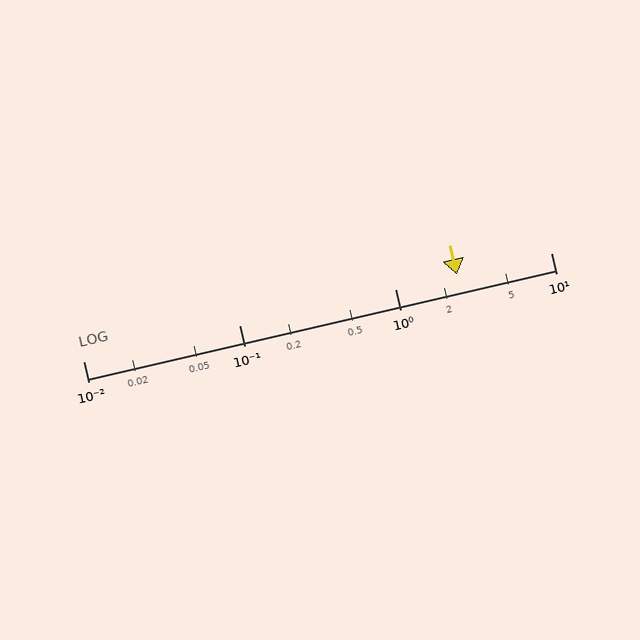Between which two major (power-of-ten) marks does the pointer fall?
The pointer is between 1 and 10.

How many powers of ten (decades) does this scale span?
The scale spans 3 decades, from 0.01 to 10.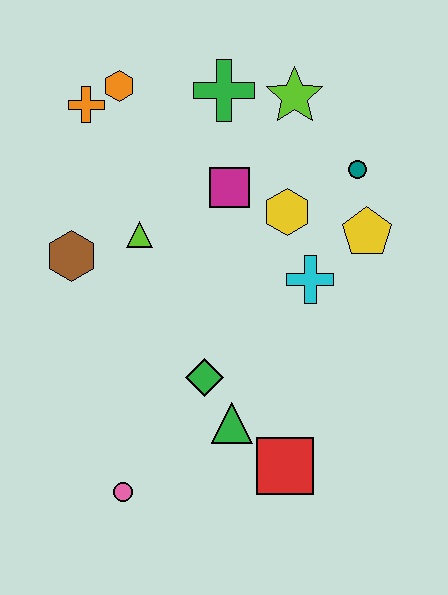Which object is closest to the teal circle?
The yellow pentagon is closest to the teal circle.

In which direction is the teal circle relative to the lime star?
The teal circle is below the lime star.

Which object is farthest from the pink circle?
The lime star is farthest from the pink circle.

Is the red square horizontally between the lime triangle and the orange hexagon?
No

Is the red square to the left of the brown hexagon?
No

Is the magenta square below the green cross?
Yes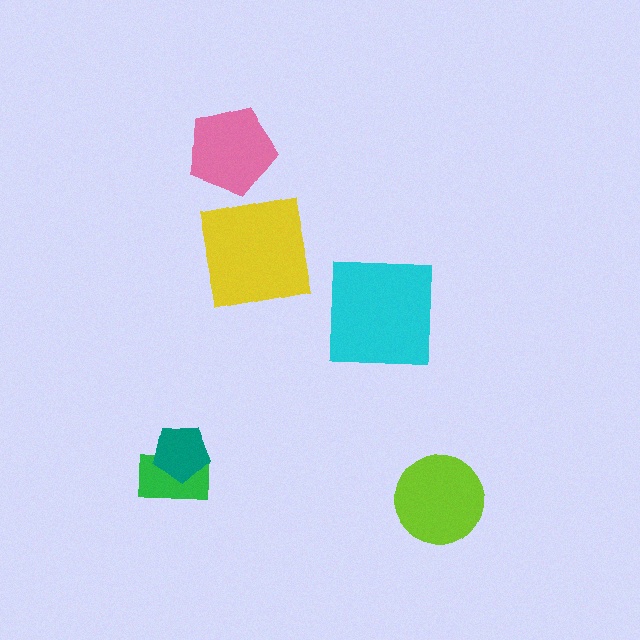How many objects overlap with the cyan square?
0 objects overlap with the cyan square.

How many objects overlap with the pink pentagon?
0 objects overlap with the pink pentagon.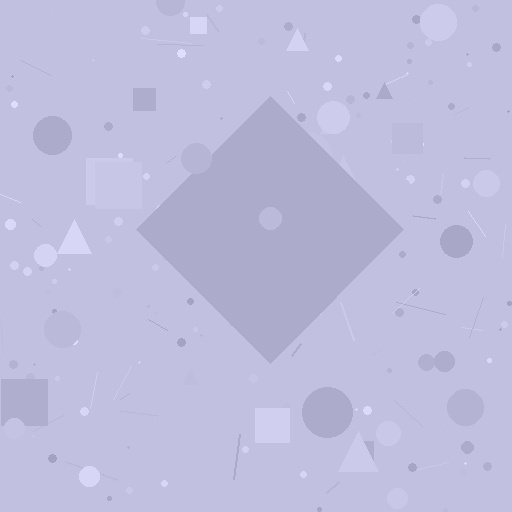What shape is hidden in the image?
A diamond is hidden in the image.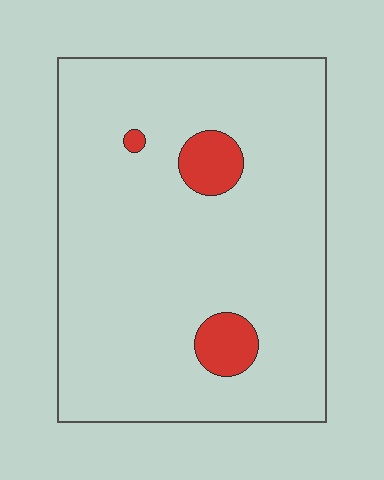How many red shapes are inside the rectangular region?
3.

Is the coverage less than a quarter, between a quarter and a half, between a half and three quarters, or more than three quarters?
Less than a quarter.